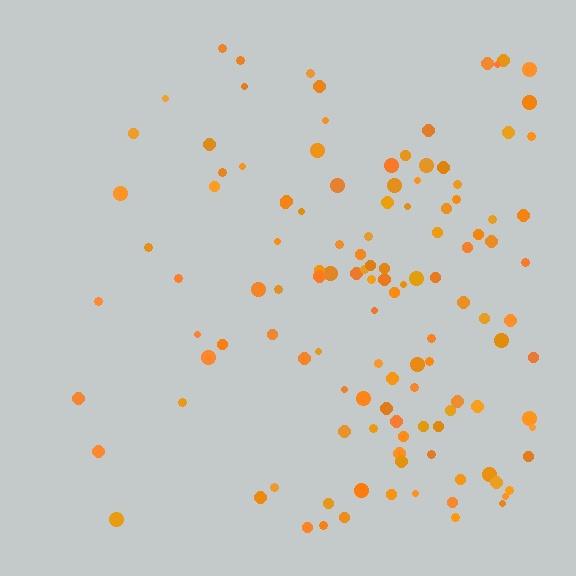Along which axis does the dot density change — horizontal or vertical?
Horizontal.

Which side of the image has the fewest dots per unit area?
The left.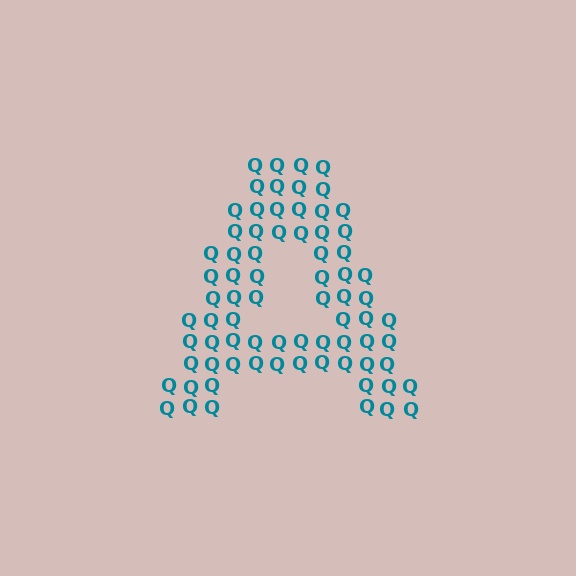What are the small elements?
The small elements are letter Q's.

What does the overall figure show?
The overall figure shows the letter A.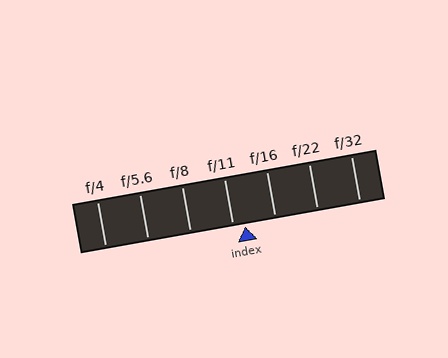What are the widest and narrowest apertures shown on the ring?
The widest aperture shown is f/4 and the narrowest is f/32.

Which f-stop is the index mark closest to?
The index mark is closest to f/11.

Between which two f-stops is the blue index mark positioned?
The index mark is between f/11 and f/16.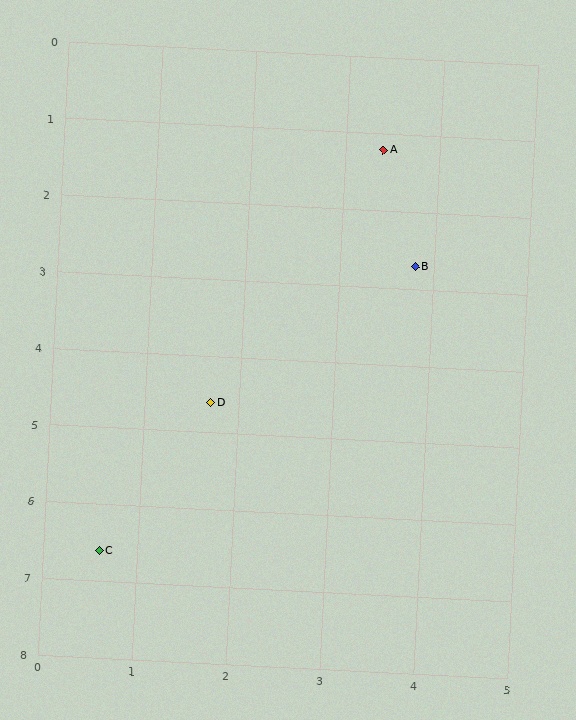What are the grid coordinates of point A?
Point A is at approximately (3.4, 1.2).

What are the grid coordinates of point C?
Point C is at approximately (0.6, 6.6).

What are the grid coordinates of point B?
Point B is at approximately (3.8, 2.7).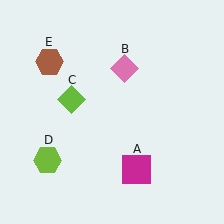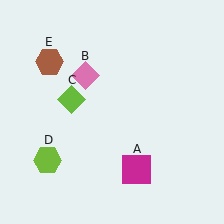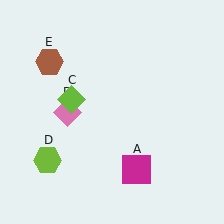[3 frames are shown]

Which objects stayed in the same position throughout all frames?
Magenta square (object A) and lime diamond (object C) and lime hexagon (object D) and brown hexagon (object E) remained stationary.